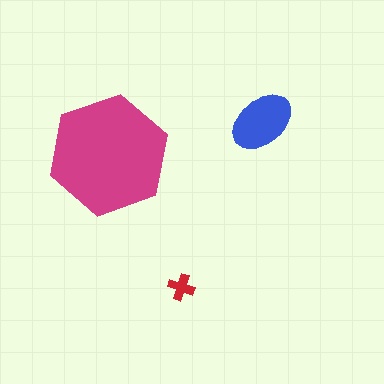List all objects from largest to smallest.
The magenta hexagon, the blue ellipse, the red cross.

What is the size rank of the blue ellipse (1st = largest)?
2nd.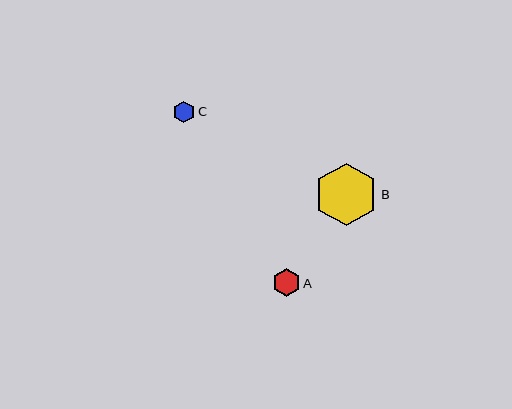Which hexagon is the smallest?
Hexagon C is the smallest with a size of approximately 22 pixels.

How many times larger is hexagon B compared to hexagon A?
Hexagon B is approximately 2.3 times the size of hexagon A.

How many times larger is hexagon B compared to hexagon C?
Hexagon B is approximately 2.9 times the size of hexagon C.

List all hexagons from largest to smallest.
From largest to smallest: B, A, C.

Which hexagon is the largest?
Hexagon B is the largest with a size of approximately 63 pixels.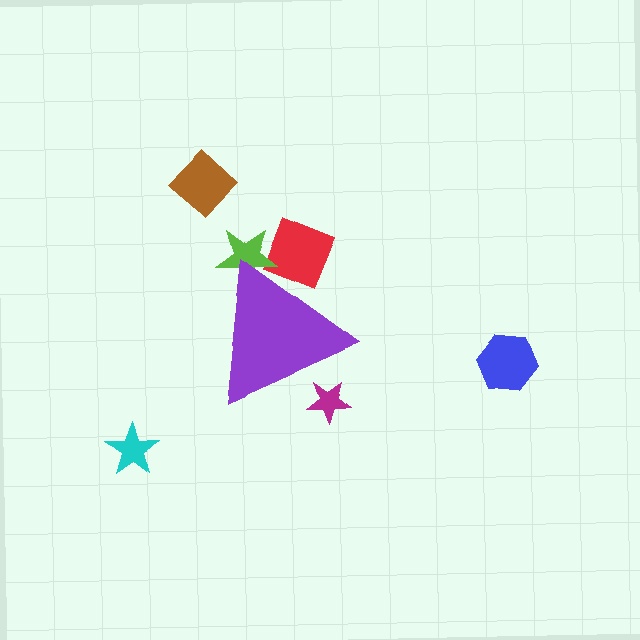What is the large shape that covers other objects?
A purple triangle.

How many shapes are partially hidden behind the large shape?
3 shapes are partially hidden.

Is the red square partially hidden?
Yes, the red square is partially hidden behind the purple triangle.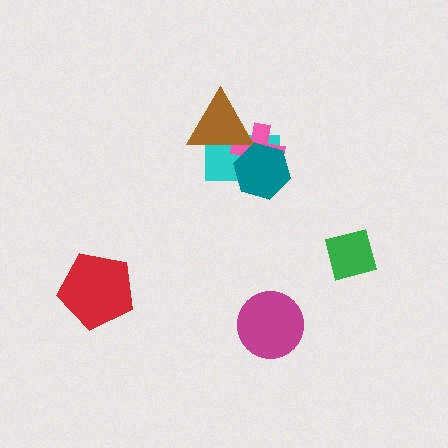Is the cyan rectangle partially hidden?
Yes, it is partially covered by another shape.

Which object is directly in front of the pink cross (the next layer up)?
The teal hexagon is directly in front of the pink cross.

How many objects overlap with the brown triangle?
2 objects overlap with the brown triangle.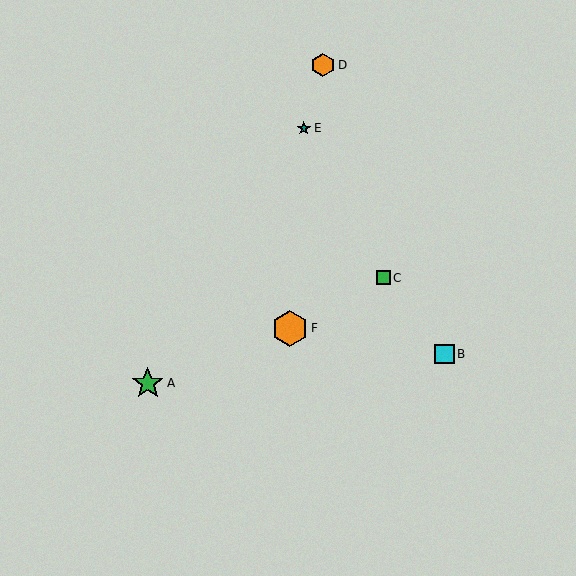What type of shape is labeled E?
Shape E is a teal star.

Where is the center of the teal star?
The center of the teal star is at (304, 128).